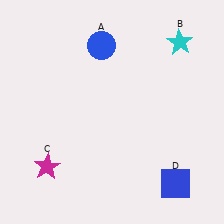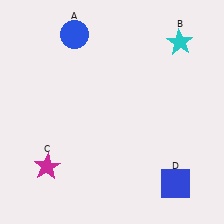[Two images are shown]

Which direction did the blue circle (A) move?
The blue circle (A) moved left.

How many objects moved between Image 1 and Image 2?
1 object moved between the two images.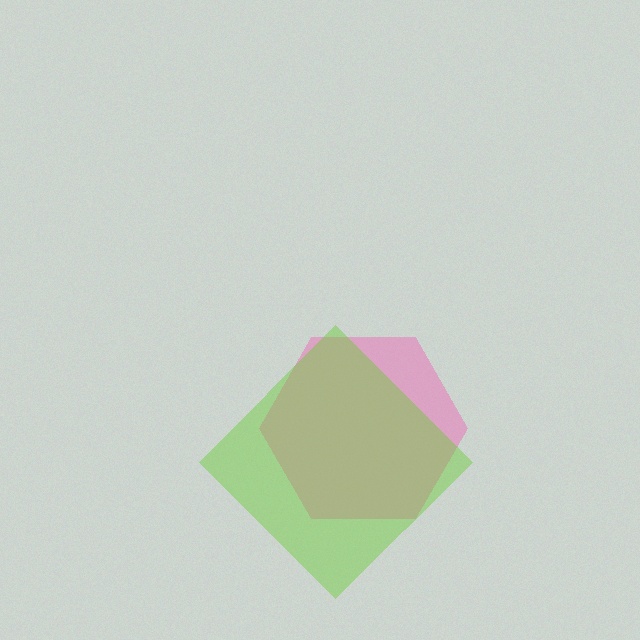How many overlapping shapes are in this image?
There are 2 overlapping shapes in the image.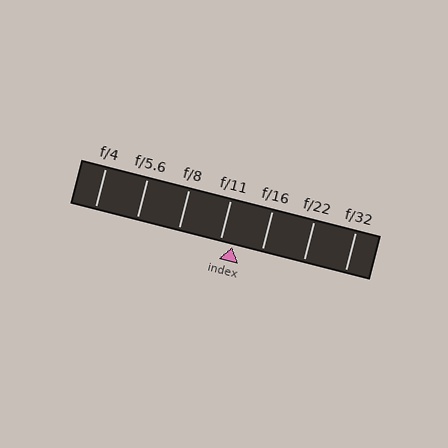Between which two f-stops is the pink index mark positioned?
The index mark is between f/11 and f/16.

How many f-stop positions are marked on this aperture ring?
There are 7 f-stop positions marked.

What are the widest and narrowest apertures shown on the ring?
The widest aperture shown is f/4 and the narrowest is f/32.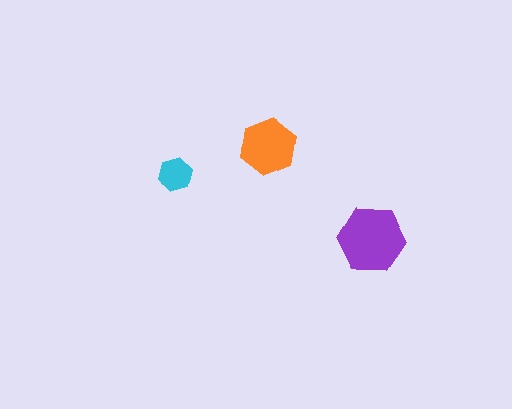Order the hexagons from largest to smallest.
the purple one, the orange one, the cyan one.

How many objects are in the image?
There are 3 objects in the image.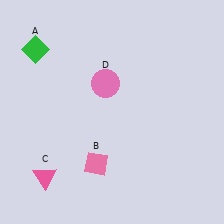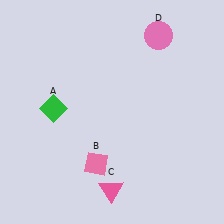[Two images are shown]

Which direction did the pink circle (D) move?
The pink circle (D) moved right.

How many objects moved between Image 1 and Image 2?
3 objects moved between the two images.